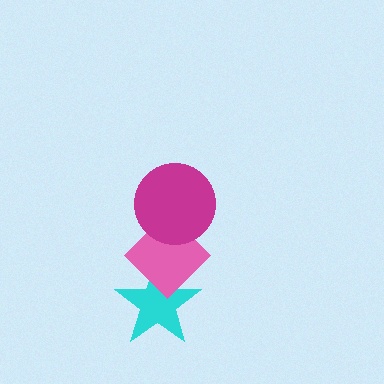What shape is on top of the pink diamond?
The magenta circle is on top of the pink diamond.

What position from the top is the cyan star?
The cyan star is 3rd from the top.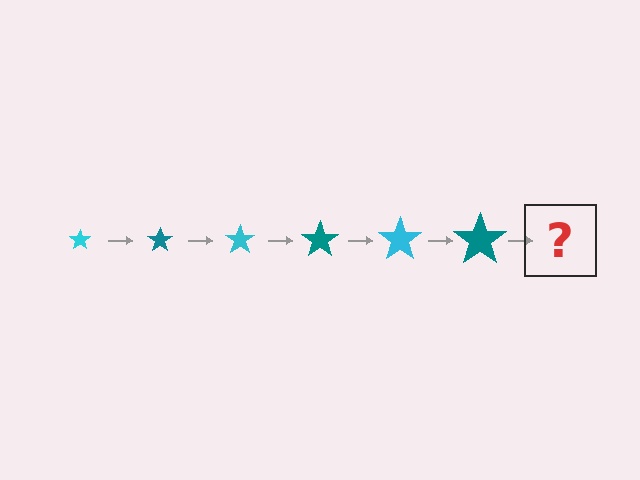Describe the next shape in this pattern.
It should be a cyan star, larger than the previous one.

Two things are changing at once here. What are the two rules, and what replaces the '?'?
The two rules are that the star grows larger each step and the color cycles through cyan and teal. The '?' should be a cyan star, larger than the previous one.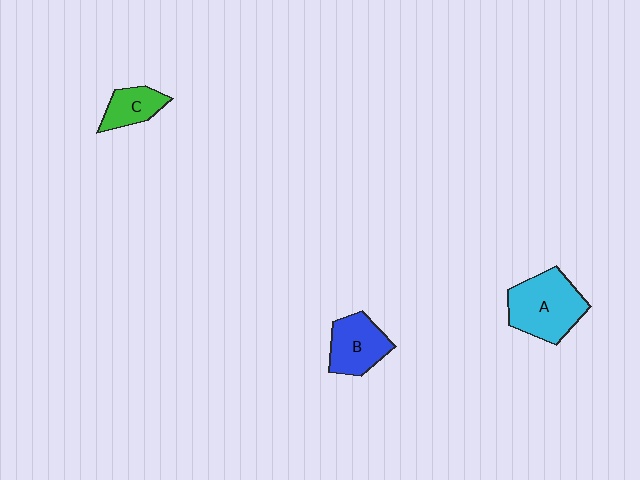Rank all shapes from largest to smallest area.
From largest to smallest: A (cyan), B (blue), C (green).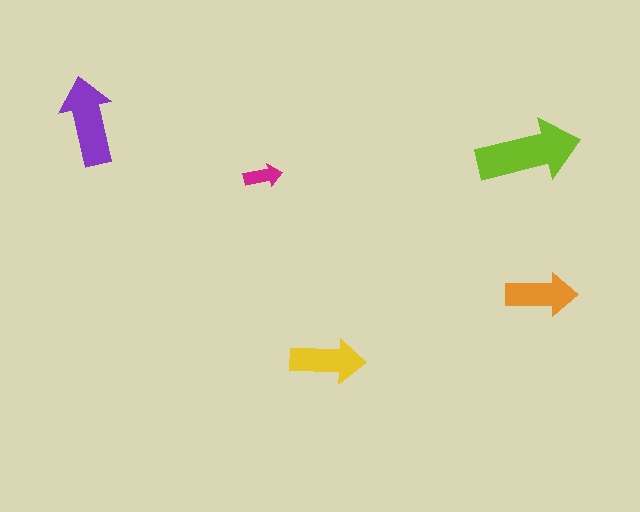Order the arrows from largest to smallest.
the lime one, the purple one, the yellow one, the orange one, the magenta one.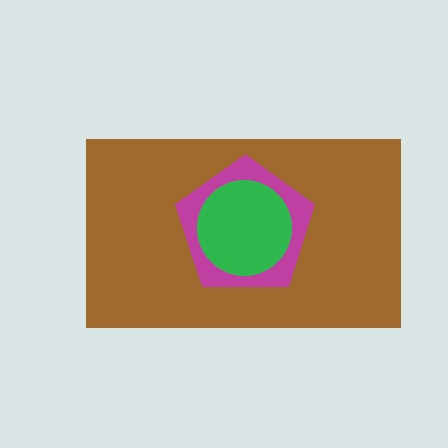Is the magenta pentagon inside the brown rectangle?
Yes.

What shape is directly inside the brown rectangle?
The magenta pentagon.